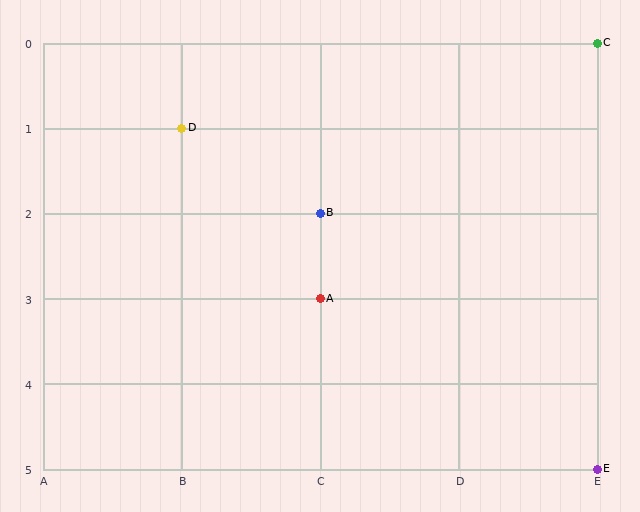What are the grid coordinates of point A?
Point A is at grid coordinates (C, 3).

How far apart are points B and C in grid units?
Points B and C are 2 columns and 2 rows apart (about 2.8 grid units diagonally).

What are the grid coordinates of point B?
Point B is at grid coordinates (C, 2).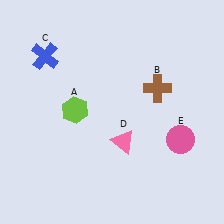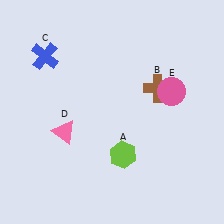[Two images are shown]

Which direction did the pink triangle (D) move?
The pink triangle (D) moved left.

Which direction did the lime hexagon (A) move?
The lime hexagon (A) moved right.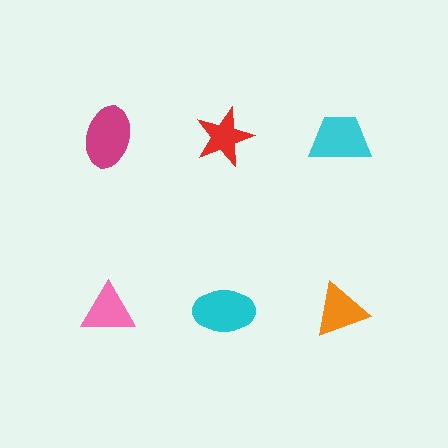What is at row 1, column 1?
A magenta ellipse.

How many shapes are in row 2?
3 shapes.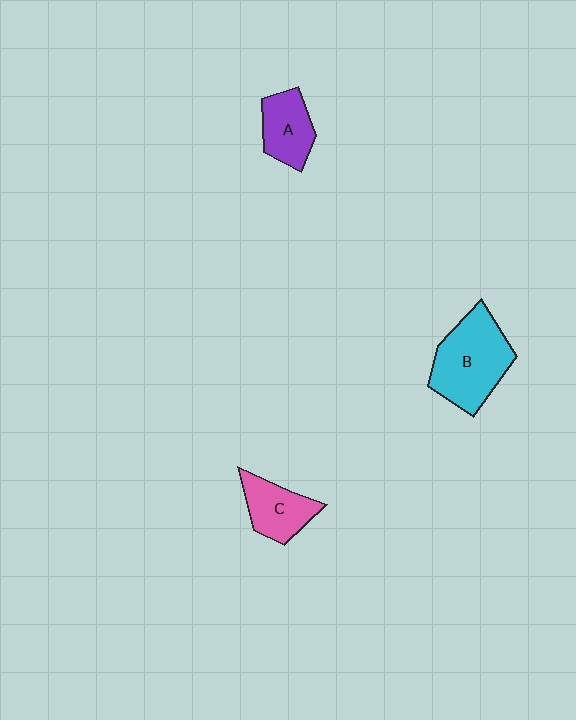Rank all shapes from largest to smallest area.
From largest to smallest: B (cyan), C (pink), A (purple).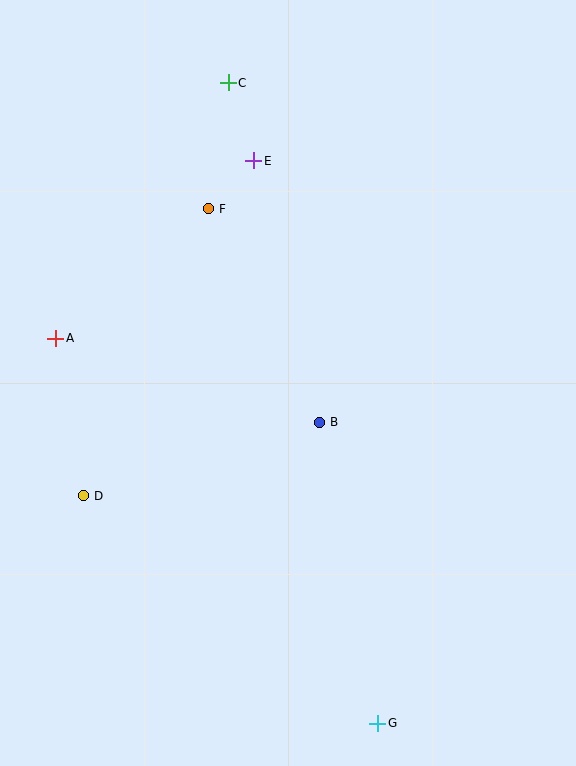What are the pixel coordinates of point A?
Point A is at (56, 338).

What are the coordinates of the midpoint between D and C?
The midpoint between D and C is at (156, 289).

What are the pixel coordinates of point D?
Point D is at (84, 496).